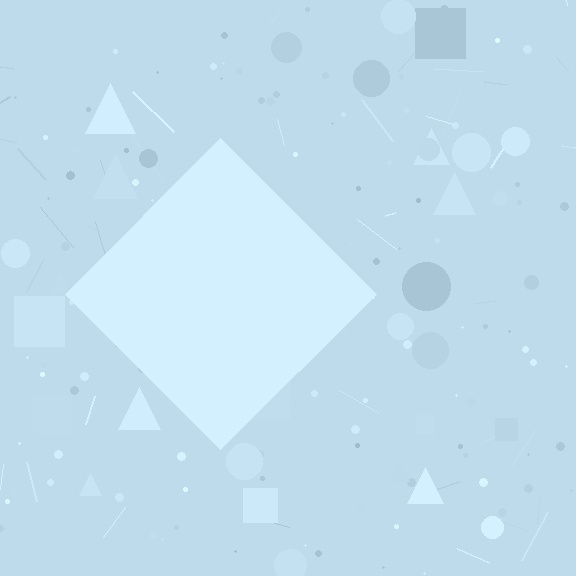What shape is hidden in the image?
A diamond is hidden in the image.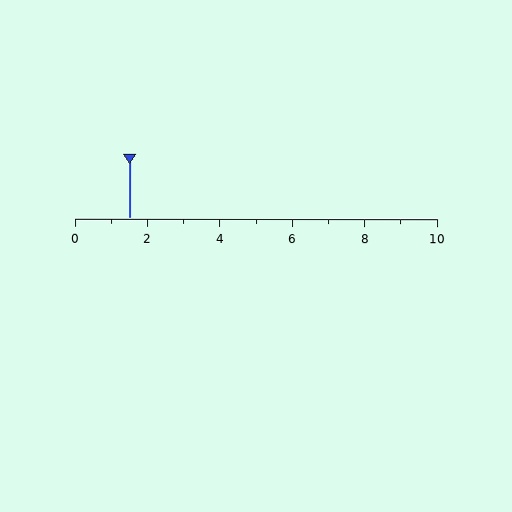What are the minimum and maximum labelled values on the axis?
The axis runs from 0 to 10.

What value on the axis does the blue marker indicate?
The marker indicates approximately 1.5.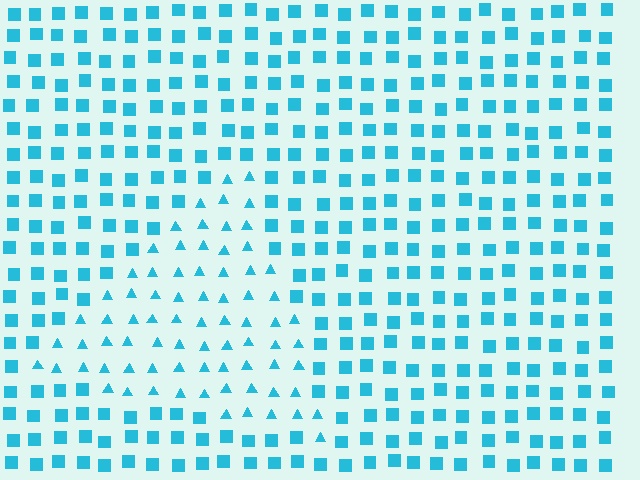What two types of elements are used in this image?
The image uses triangles inside the triangle region and squares outside it.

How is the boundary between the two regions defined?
The boundary is defined by a change in element shape: triangles inside vs. squares outside. All elements share the same color and spacing.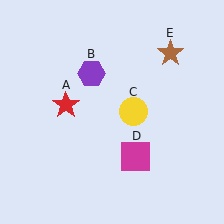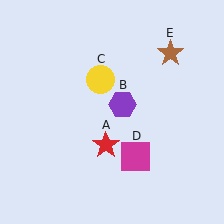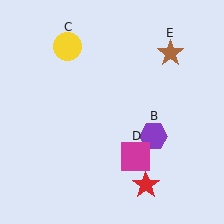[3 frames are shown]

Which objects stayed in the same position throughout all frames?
Magenta square (object D) and brown star (object E) remained stationary.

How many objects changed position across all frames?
3 objects changed position: red star (object A), purple hexagon (object B), yellow circle (object C).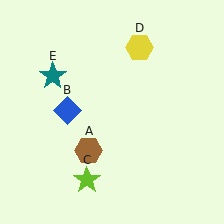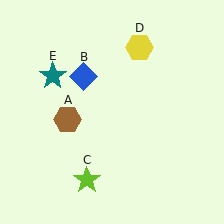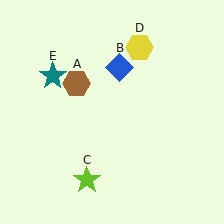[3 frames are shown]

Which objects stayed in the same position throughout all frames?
Lime star (object C) and yellow hexagon (object D) and teal star (object E) remained stationary.